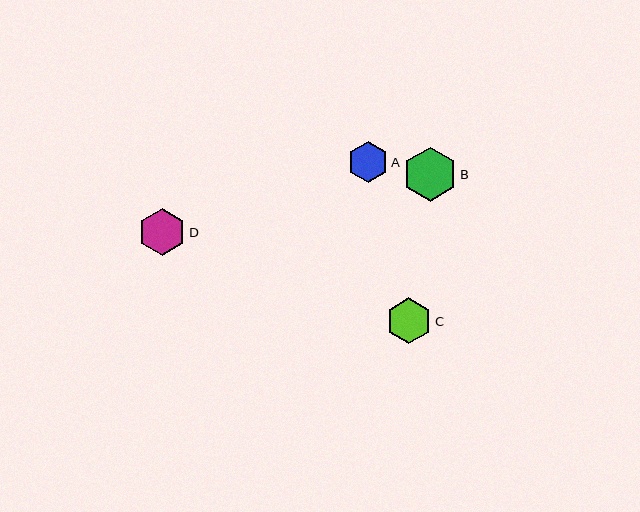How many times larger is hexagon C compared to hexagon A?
Hexagon C is approximately 1.1 times the size of hexagon A.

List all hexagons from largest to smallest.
From largest to smallest: B, D, C, A.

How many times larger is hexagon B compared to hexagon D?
Hexagon B is approximately 1.2 times the size of hexagon D.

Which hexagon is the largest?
Hexagon B is the largest with a size of approximately 54 pixels.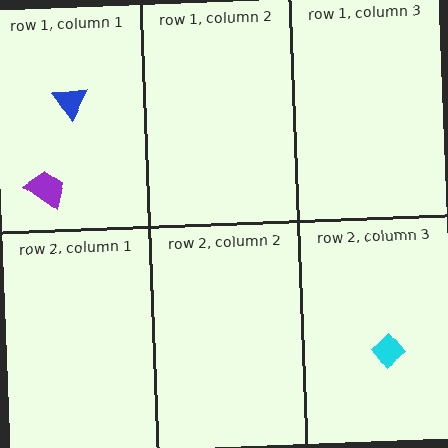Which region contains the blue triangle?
The row 1, column 1 region.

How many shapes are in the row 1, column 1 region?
2.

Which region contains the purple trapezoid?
The row 1, column 1 region.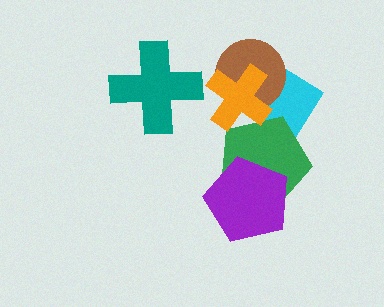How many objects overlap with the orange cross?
3 objects overlap with the orange cross.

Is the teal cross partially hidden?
No, no other shape covers it.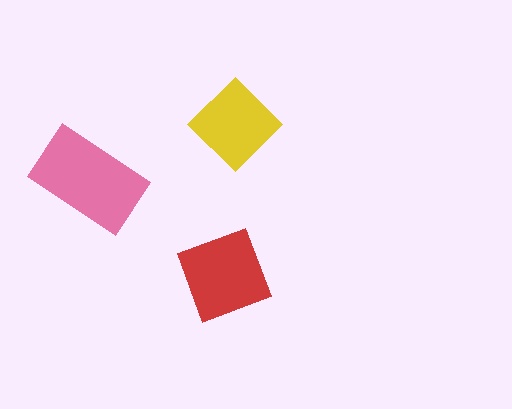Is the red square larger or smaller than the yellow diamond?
Larger.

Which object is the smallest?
The yellow diamond.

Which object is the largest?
The pink rectangle.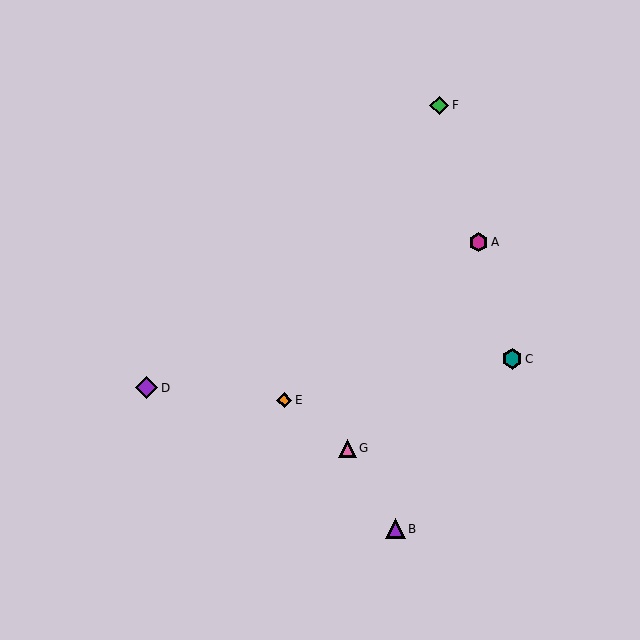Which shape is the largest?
The purple diamond (labeled D) is the largest.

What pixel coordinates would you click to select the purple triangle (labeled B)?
Click at (395, 529) to select the purple triangle B.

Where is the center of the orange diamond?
The center of the orange diamond is at (284, 400).